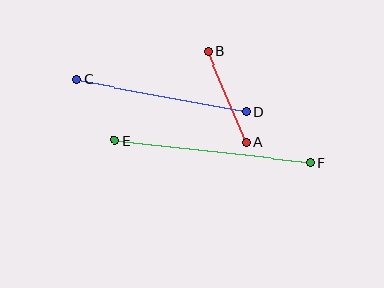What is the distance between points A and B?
The distance is approximately 99 pixels.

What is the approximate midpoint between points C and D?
The midpoint is at approximately (162, 96) pixels.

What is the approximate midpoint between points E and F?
The midpoint is at approximately (212, 151) pixels.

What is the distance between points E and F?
The distance is approximately 197 pixels.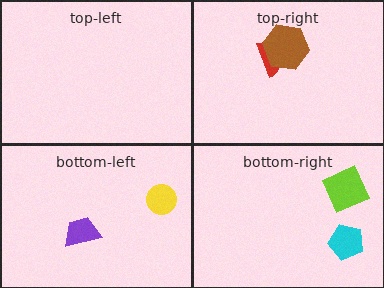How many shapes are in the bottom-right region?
2.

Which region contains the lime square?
The bottom-right region.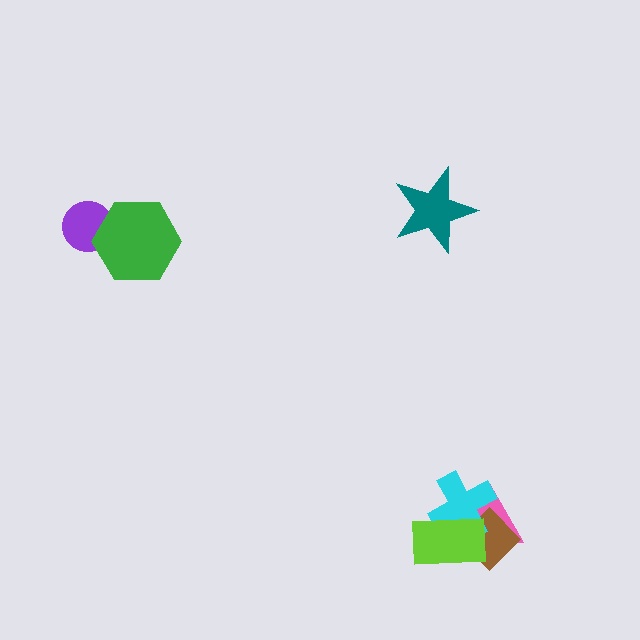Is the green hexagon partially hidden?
No, no other shape covers it.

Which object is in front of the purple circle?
The green hexagon is in front of the purple circle.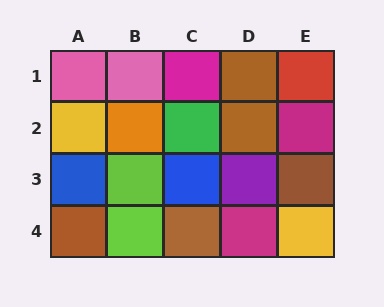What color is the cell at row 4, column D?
Magenta.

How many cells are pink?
2 cells are pink.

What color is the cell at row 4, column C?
Brown.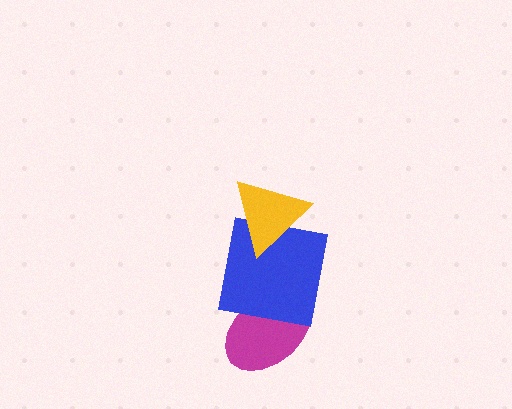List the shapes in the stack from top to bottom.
From top to bottom: the yellow triangle, the blue square, the magenta ellipse.